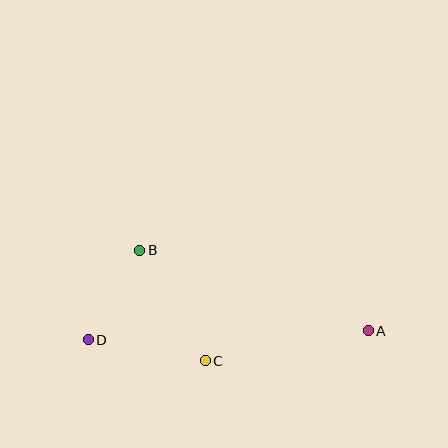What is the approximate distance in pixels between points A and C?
The distance between A and C is approximately 166 pixels.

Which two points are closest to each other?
Points B and D are closest to each other.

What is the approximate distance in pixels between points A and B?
The distance between A and B is approximately 242 pixels.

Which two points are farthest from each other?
Points A and D are farthest from each other.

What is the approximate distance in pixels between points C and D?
The distance between C and D is approximately 119 pixels.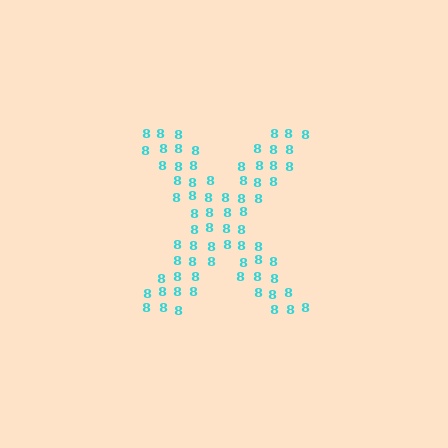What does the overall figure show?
The overall figure shows the letter X.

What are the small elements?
The small elements are digit 8's.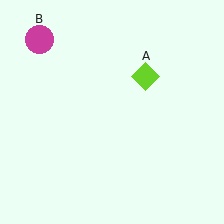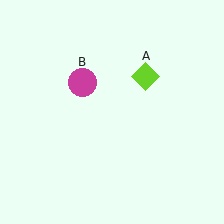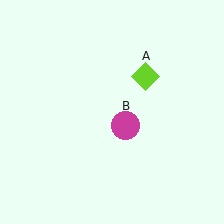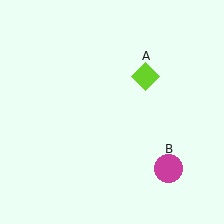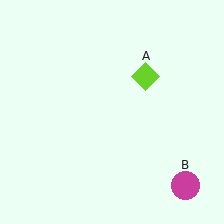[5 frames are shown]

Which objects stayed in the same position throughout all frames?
Lime diamond (object A) remained stationary.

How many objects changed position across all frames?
1 object changed position: magenta circle (object B).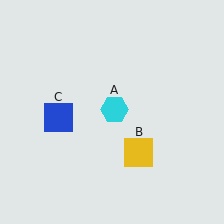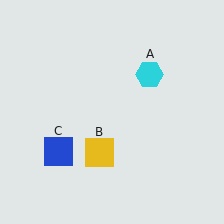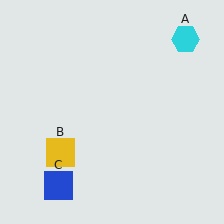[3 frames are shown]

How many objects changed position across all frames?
3 objects changed position: cyan hexagon (object A), yellow square (object B), blue square (object C).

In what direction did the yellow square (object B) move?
The yellow square (object B) moved left.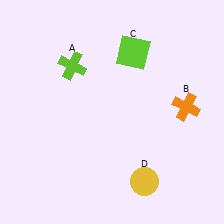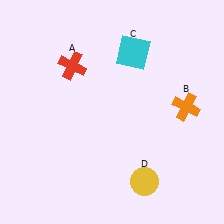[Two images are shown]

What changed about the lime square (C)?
In Image 1, C is lime. In Image 2, it changed to cyan.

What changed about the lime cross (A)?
In Image 1, A is lime. In Image 2, it changed to red.